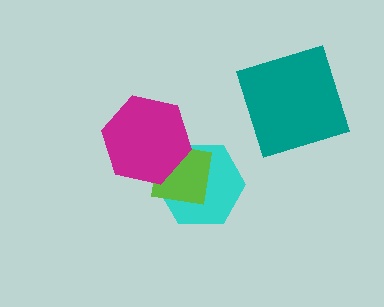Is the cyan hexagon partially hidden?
Yes, it is partially covered by another shape.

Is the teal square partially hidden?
No, no other shape covers it.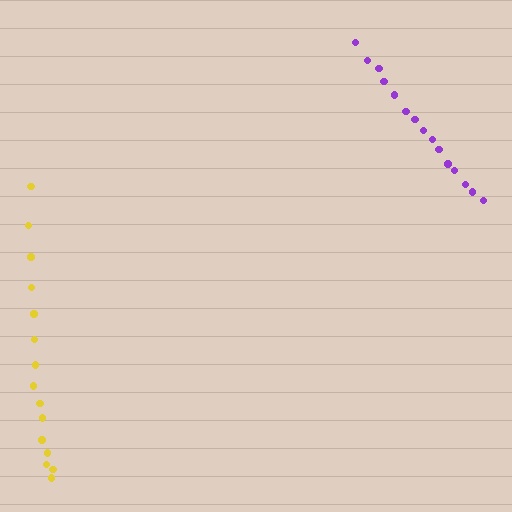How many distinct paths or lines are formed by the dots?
There are 2 distinct paths.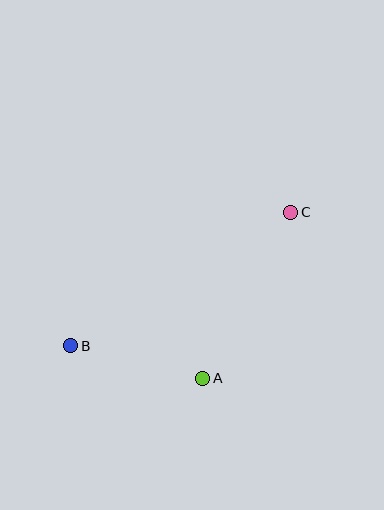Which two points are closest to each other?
Points A and B are closest to each other.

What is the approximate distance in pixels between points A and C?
The distance between A and C is approximately 188 pixels.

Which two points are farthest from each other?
Points B and C are farthest from each other.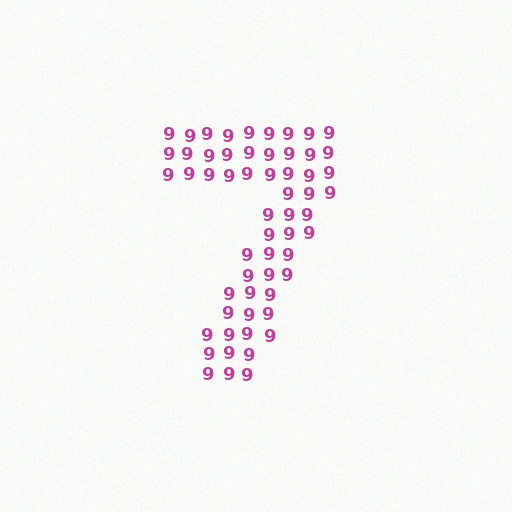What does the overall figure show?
The overall figure shows the digit 7.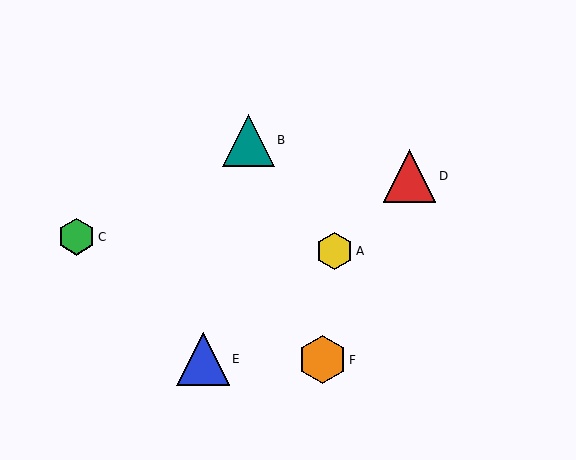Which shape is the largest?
The red triangle (labeled D) is the largest.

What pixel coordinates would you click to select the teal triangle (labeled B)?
Click at (248, 140) to select the teal triangle B.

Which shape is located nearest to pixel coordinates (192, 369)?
The blue triangle (labeled E) at (203, 359) is nearest to that location.